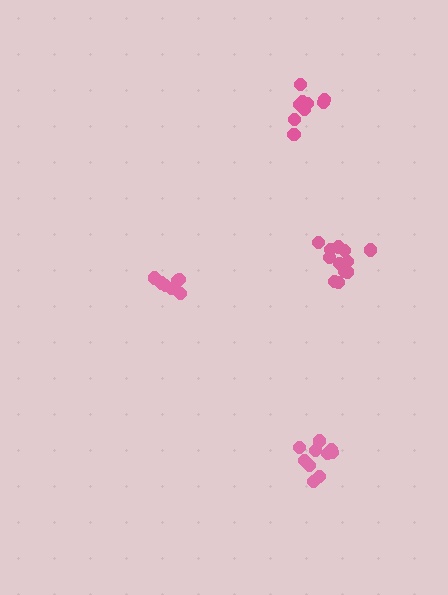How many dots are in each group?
Group 1: 10 dots, Group 2: 12 dots, Group 3: 9 dots, Group 4: 7 dots (38 total).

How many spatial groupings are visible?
There are 4 spatial groupings.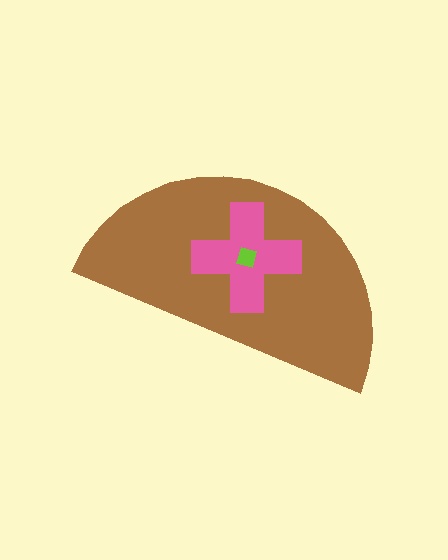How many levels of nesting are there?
3.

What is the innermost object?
The lime square.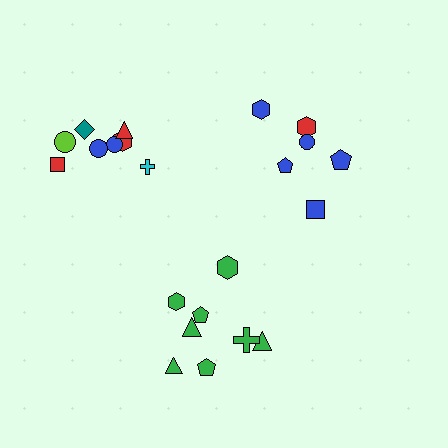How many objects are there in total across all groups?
There are 22 objects.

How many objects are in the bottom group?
There are 8 objects.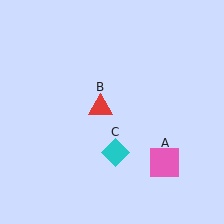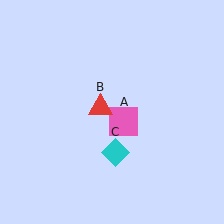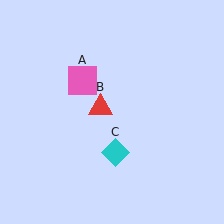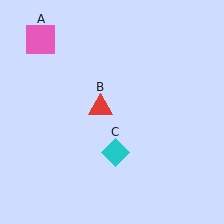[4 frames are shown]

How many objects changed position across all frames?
1 object changed position: pink square (object A).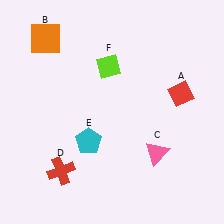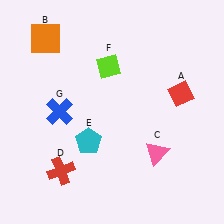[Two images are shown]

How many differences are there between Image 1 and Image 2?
There is 1 difference between the two images.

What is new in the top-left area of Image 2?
A blue cross (G) was added in the top-left area of Image 2.